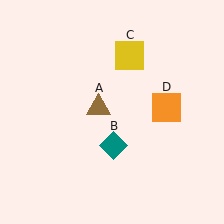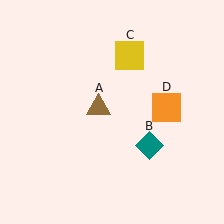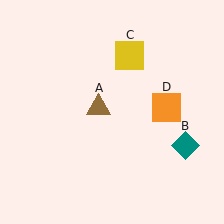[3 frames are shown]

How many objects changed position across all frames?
1 object changed position: teal diamond (object B).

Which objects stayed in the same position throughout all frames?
Brown triangle (object A) and yellow square (object C) and orange square (object D) remained stationary.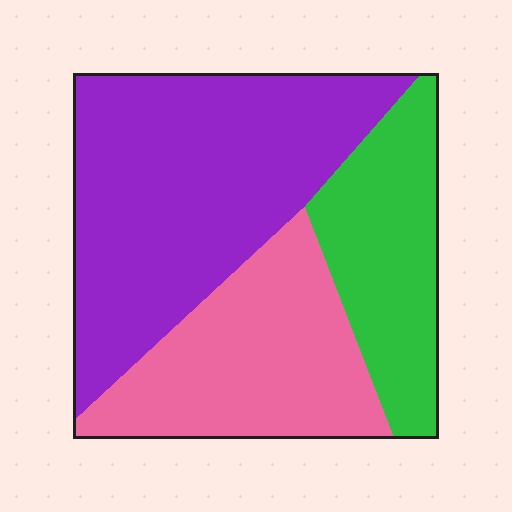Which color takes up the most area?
Purple, at roughly 50%.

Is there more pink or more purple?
Purple.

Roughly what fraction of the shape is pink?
Pink covers about 30% of the shape.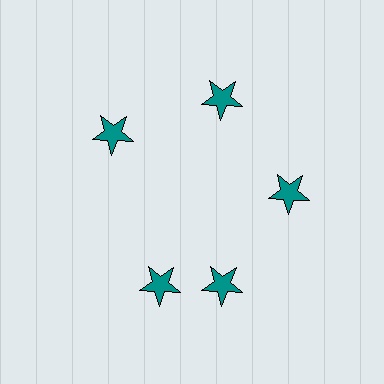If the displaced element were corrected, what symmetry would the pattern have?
It would have 5-fold rotational symmetry — the pattern would map onto itself every 72 degrees.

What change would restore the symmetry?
The symmetry would be restored by rotating it back into even spacing with its neighbors so that all 5 stars sit at equal angles and equal distance from the center.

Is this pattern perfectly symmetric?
No. The 5 teal stars are arranged in a ring, but one element near the 8 o'clock position is rotated out of alignment along the ring, breaking the 5-fold rotational symmetry.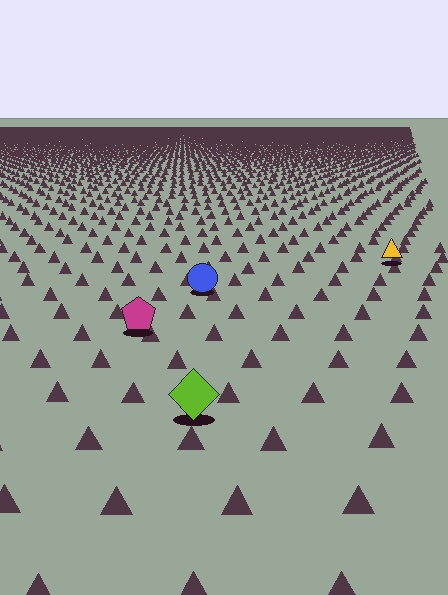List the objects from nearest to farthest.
From nearest to farthest: the lime diamond, the magenta pentagon, the blue circle, the yellow triangle.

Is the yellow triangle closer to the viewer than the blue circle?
No. The blue circle is closer — you can tell from the texture gradient: the ground texture is coarser near it.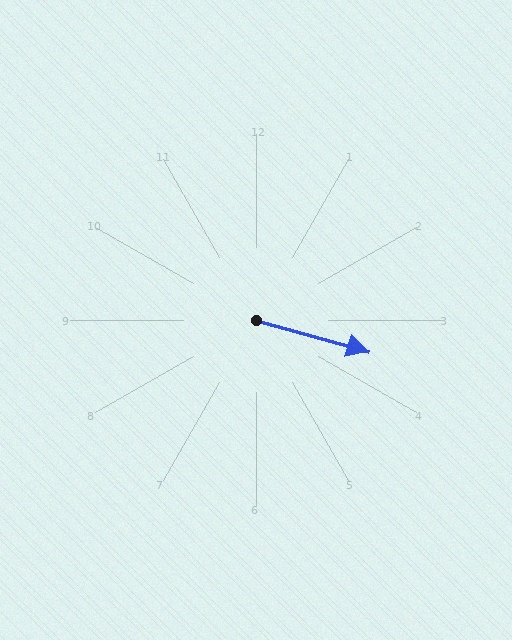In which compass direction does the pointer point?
East.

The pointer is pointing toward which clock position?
Roughly 4 o'clock.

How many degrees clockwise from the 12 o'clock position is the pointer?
Approximately 105 degrees.